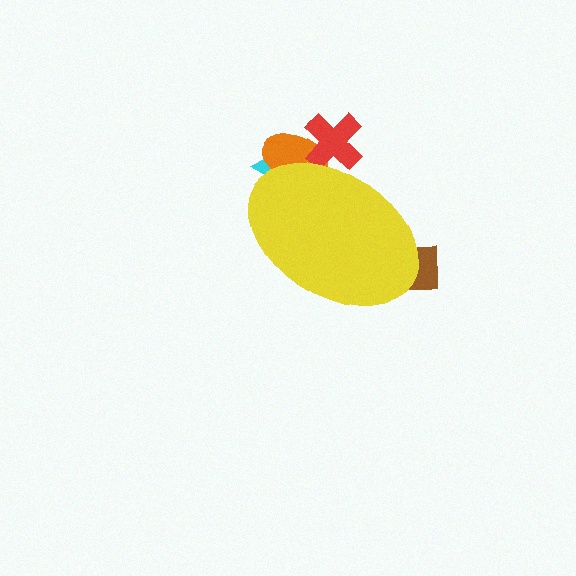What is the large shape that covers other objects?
A yellow ellipse.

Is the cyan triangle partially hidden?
Yes, the cyan triangle is partially hidden behind the yellow ellipse.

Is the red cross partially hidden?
Yes, the red cross is partially hidden behind the yellow ellipse.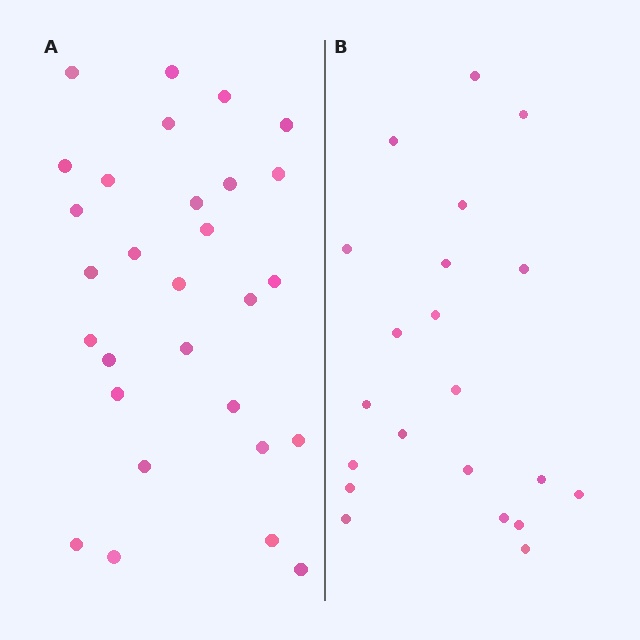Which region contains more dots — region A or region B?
Region A (the left region) has more dots.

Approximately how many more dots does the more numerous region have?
Region A has roughly 8 or so more dots than region B.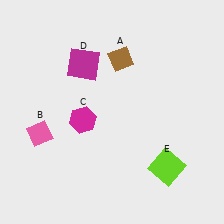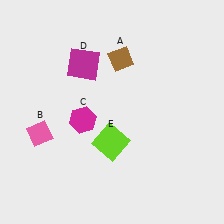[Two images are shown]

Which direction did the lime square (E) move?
The lime square (E) moved left.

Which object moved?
The lime square (E) moved left.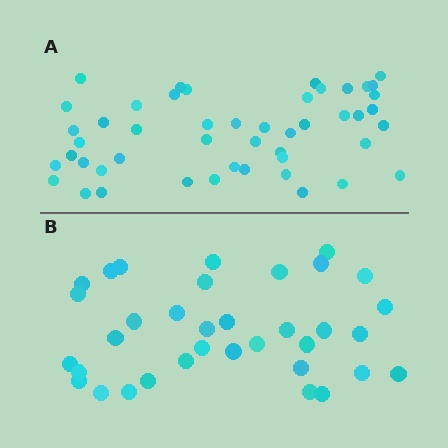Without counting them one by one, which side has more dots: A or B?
Region A (the top region) has more dots.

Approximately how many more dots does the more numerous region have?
Region A has approximately 15 more dots than region B.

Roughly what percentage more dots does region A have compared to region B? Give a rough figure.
About 35% more.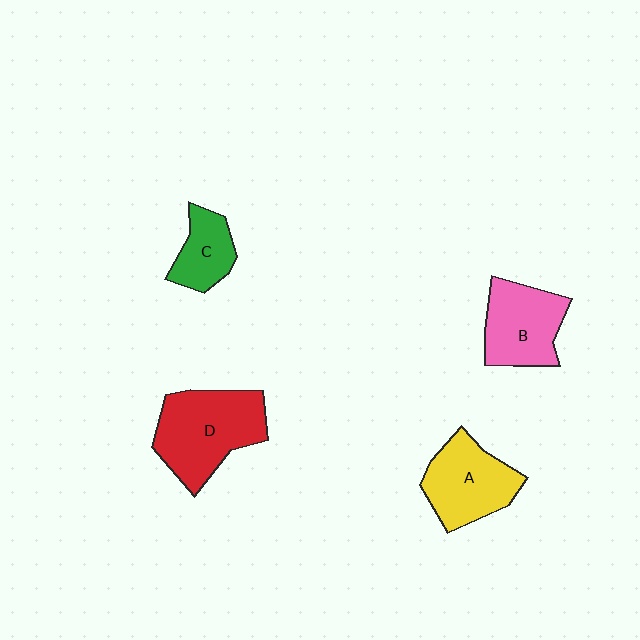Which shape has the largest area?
Shape D (red).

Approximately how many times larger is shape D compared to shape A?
Approximately 1.3 times.